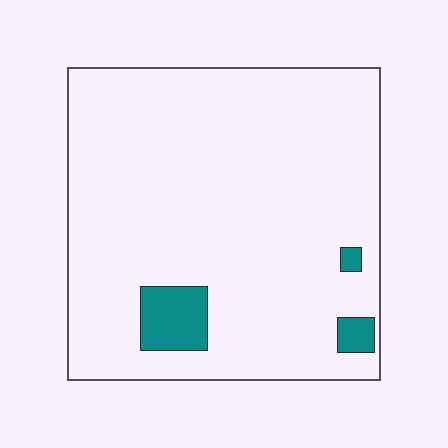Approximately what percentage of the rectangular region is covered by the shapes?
Approximately 5%.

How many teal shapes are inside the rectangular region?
3.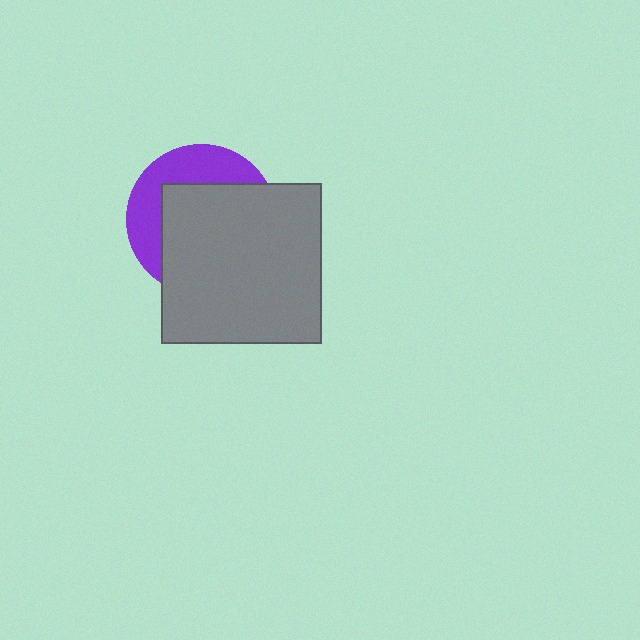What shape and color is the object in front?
The object in front is a gray square.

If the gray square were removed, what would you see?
You would see the complete purple circle.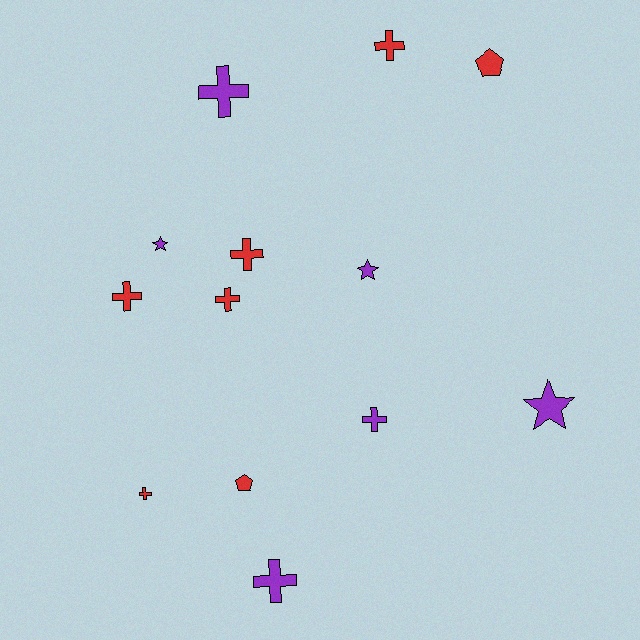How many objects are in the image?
There are 13 objects.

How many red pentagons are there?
There are 2 red pentagons.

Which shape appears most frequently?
Cross, with 8 objects.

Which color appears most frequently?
Red, with 7 objects.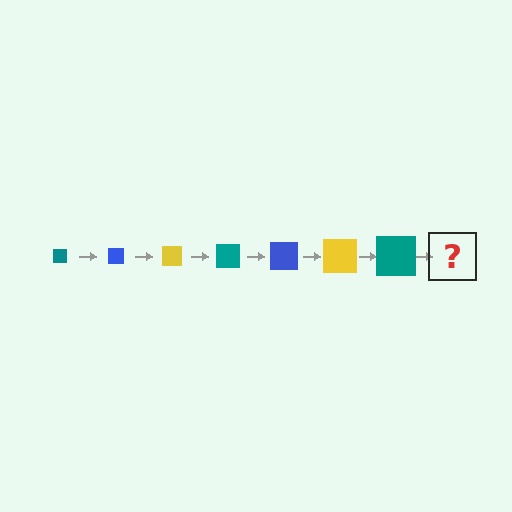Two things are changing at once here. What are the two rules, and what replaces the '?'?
The two rules are that the square grows larger each step and the color cycles through teal, blue, and yellow. The '?' should be a blue square, larger than the previous one.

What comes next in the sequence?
The next element should be a blue square, larger than the previous one.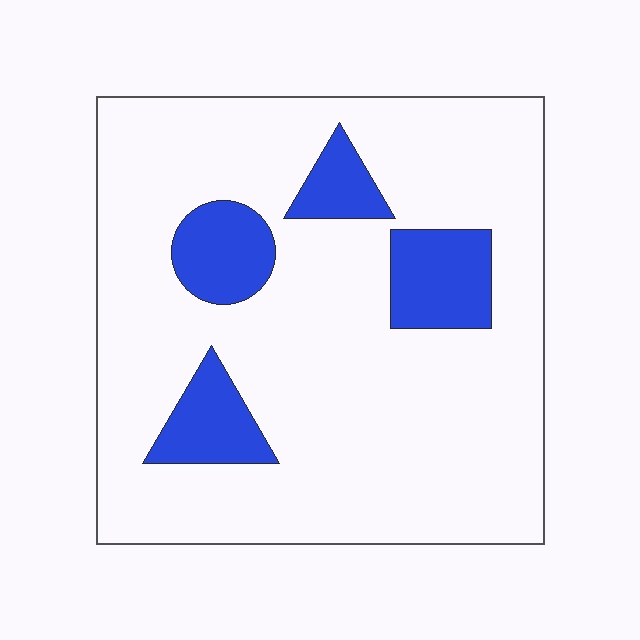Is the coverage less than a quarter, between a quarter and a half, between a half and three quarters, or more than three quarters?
Less than a quarter.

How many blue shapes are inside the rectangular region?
4.